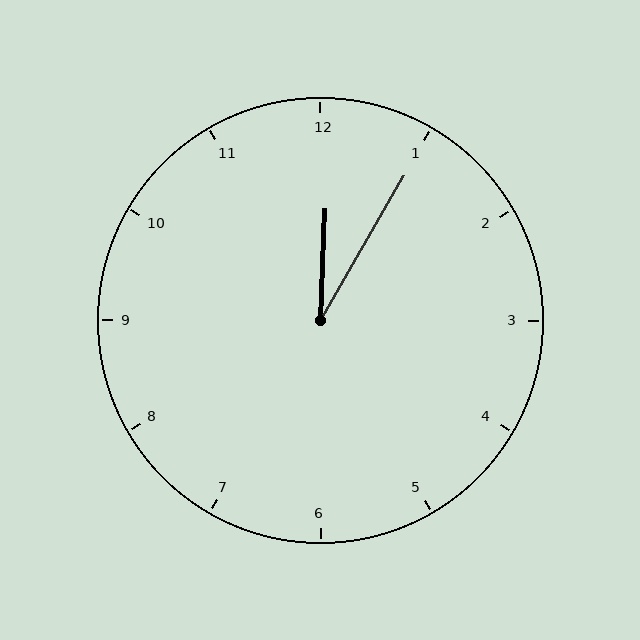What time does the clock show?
12:05.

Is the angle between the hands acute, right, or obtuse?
It is acute.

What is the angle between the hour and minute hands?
Approximately 28 degrees.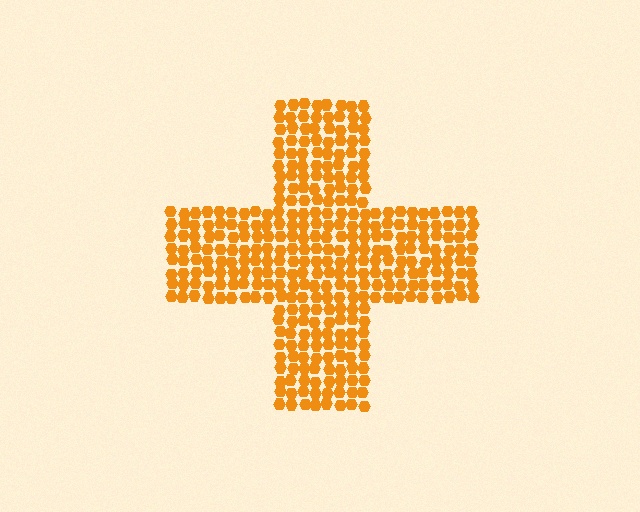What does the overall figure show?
The overall figure shows a cross.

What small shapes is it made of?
It is made of small hexagons.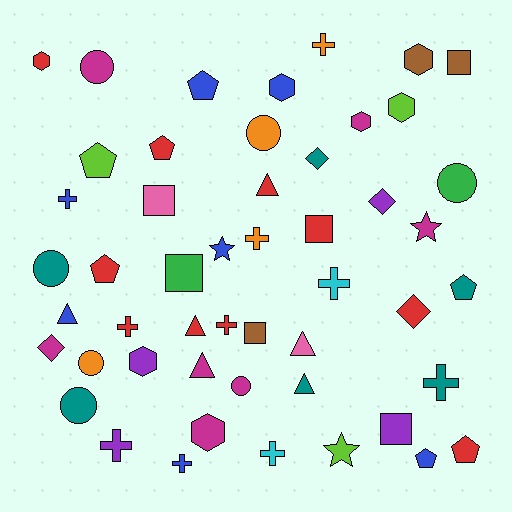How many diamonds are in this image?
There are 4 diamonds.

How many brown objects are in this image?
There are 3 brown objects.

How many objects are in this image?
There are 50 objects.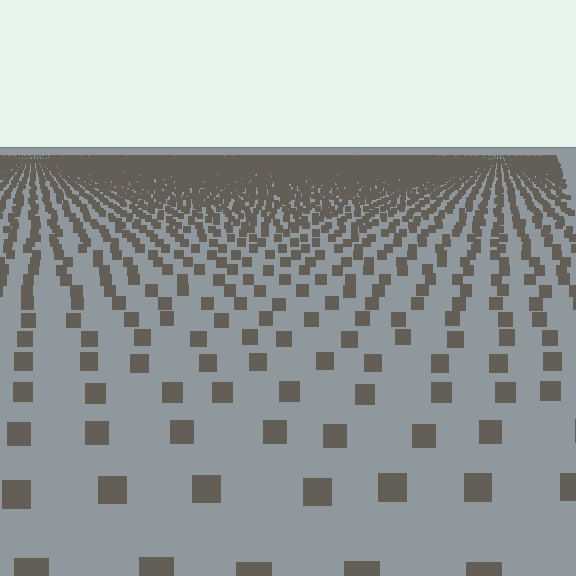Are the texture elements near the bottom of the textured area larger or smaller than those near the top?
Larger. Near the bottom, elements are closer to the viewer and appear at a bigger on-screen size.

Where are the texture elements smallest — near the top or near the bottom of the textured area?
Near the top.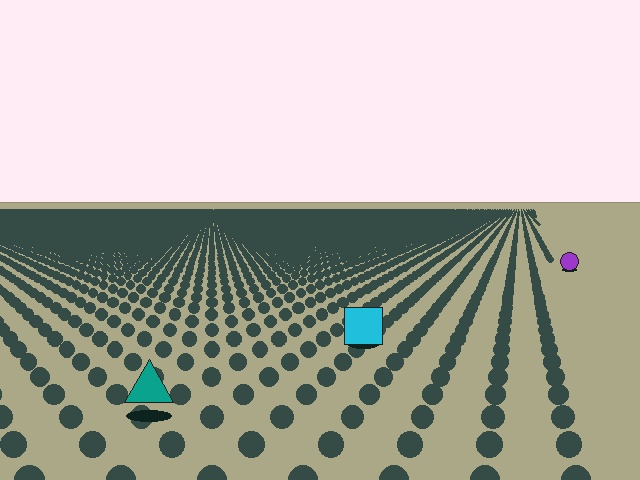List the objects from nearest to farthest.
From nearest to farthest: the teal triangle, the cyan square, the purple circle.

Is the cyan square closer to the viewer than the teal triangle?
No. The teal triangle is closer — you can tell from the texture gradient: the ground texture is coarser near it.